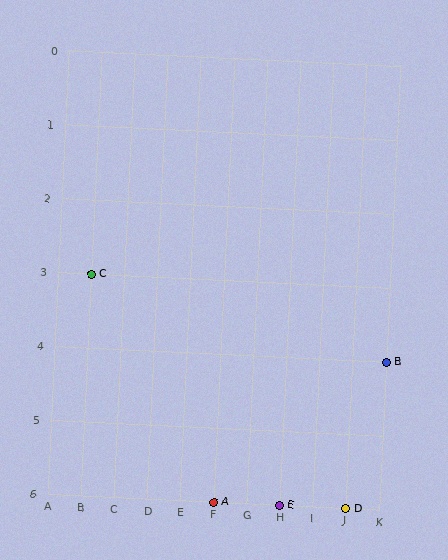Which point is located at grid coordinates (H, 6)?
Point E is at (H, 6).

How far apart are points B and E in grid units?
Points B and E are 3 columns and 2 rows apart (about 3.6 grid units diagonally).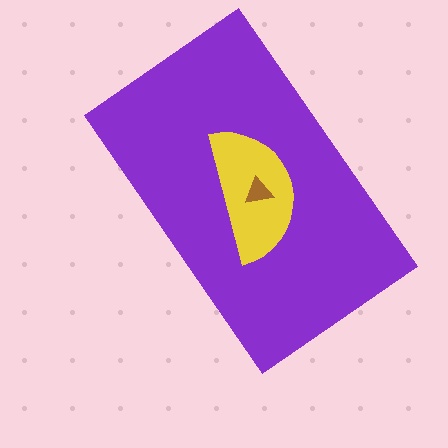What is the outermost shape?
The purple rectangle.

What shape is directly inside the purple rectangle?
The yellow semicircle.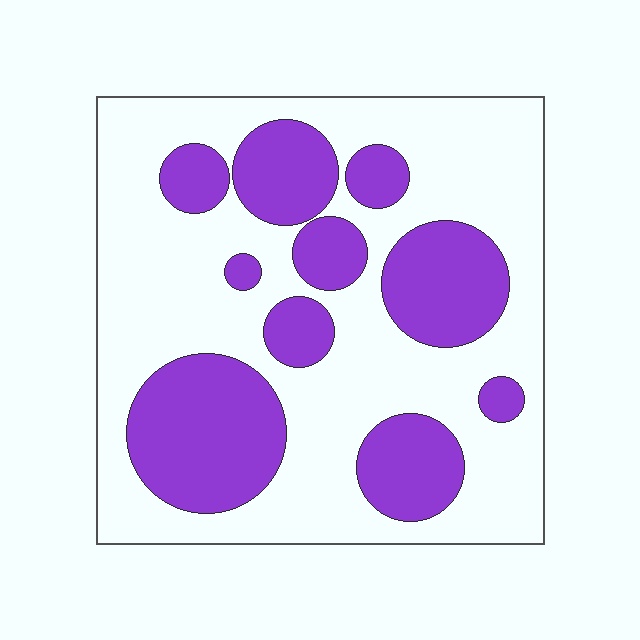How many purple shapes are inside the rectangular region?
10.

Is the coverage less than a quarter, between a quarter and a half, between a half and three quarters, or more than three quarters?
Between a quarter and a half.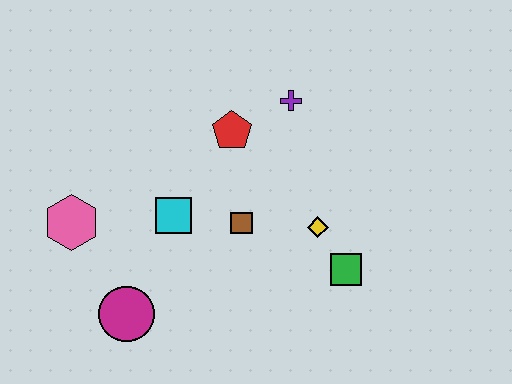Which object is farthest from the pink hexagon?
The green square is farthest from the pink hexagon.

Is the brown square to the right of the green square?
No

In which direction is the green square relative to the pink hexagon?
The green square is to the right of the pink hexagon.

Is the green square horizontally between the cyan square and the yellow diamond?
No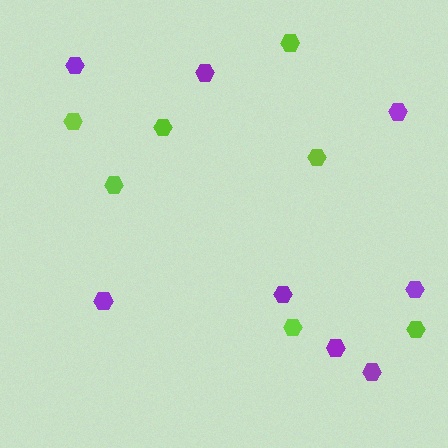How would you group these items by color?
There are 2 groups: one group of lime hexagons (7) and one group of purple hexagons (8).